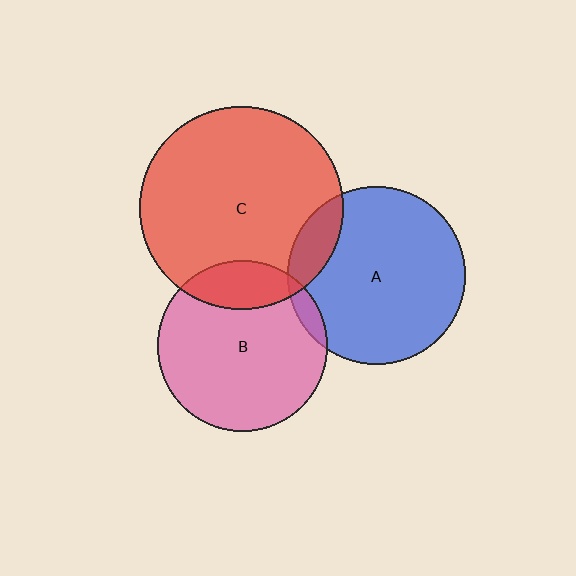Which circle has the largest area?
Circle C (red).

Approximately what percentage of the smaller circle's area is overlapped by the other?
Approximately 5%.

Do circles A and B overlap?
Yes.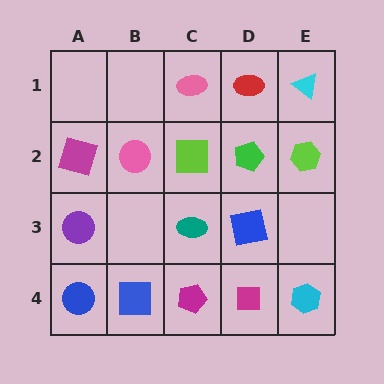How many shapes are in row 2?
5 shapes.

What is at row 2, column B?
A pink circle.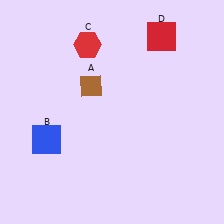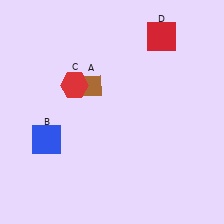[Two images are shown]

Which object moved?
The red hexagon (C) moved down.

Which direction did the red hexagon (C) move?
The red hexagon (C) moved down.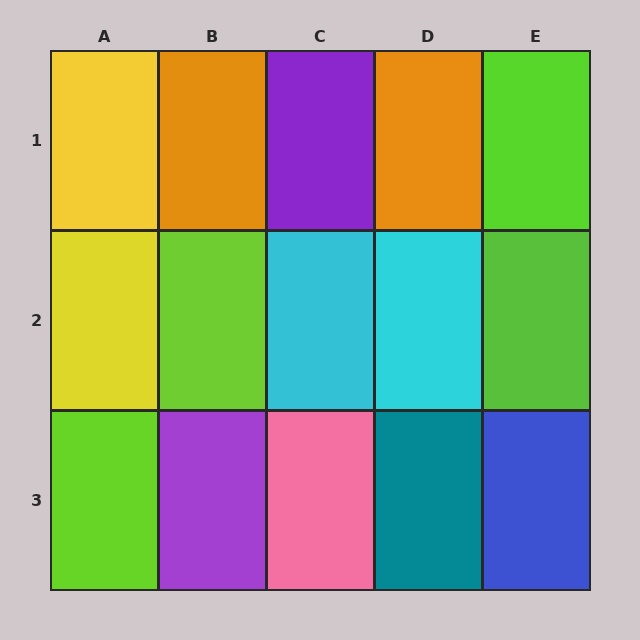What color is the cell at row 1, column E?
Lime.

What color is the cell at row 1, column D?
Orange.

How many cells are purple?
2 cells are purple.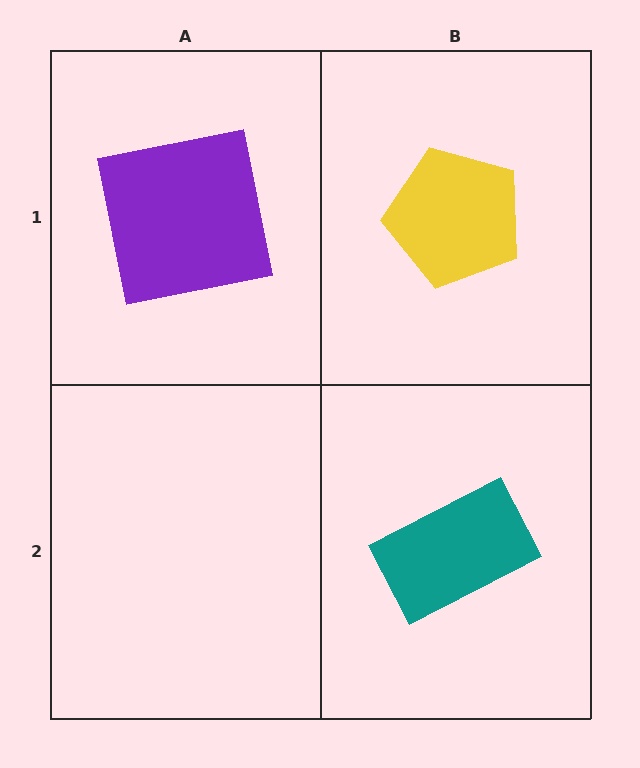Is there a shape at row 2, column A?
No, that cell is empty.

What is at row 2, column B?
A teal rectangle.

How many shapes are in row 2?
1 shape.